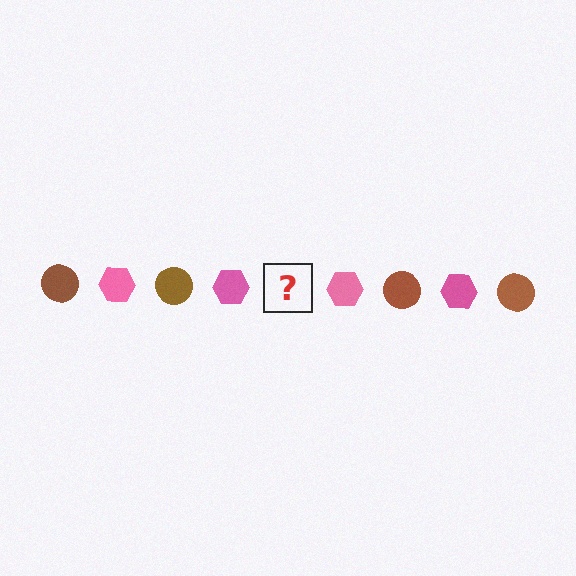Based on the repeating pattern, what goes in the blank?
The blank should be a brown circle.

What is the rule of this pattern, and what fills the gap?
The rule is that the pattern alternates between brown circle and pink hexagon. The gap should be filled with a brown circle.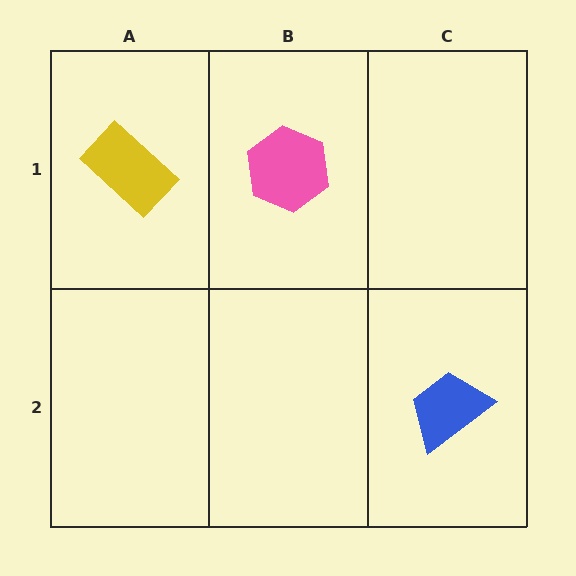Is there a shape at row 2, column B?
No, that cell is empty.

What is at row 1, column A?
A yellow rectangle.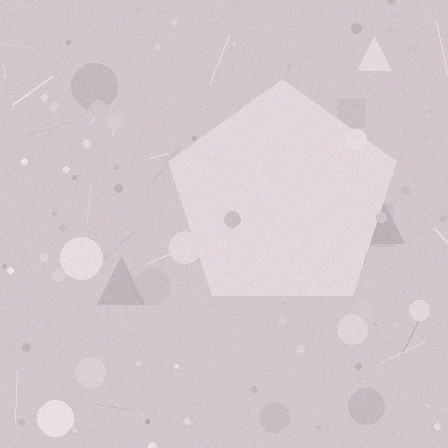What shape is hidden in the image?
A pentagon is hidden in the image.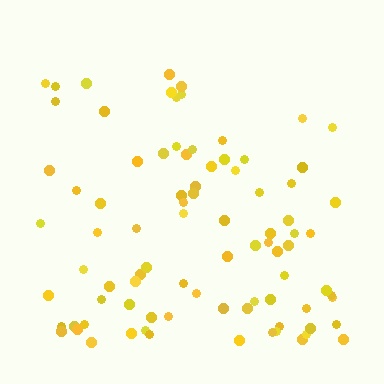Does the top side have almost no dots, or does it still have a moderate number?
Still a moderate number, just noticeably fewer than the bottom.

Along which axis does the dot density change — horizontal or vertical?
Vertical.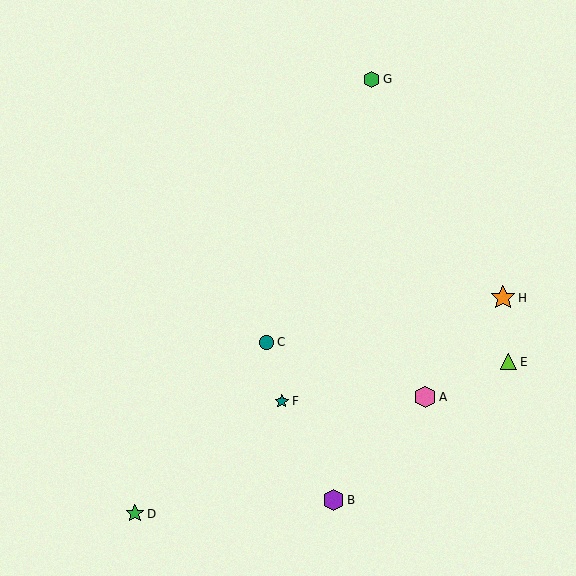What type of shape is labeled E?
Shape E is a lime triangle.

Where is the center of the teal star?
The center of the teal star is at (282, 401).